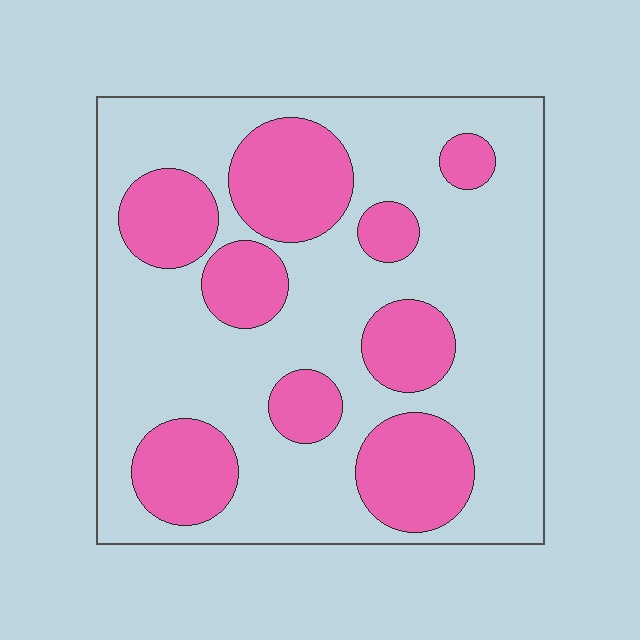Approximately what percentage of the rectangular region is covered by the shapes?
Approximately 30%.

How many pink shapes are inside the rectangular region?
9.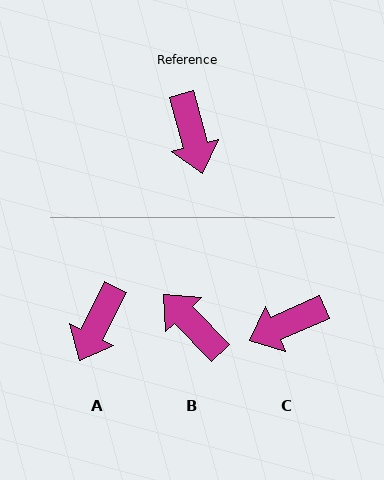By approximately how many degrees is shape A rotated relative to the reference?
Approximately 42 degrees clockwise.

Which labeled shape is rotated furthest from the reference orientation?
B, about 151 degrees away.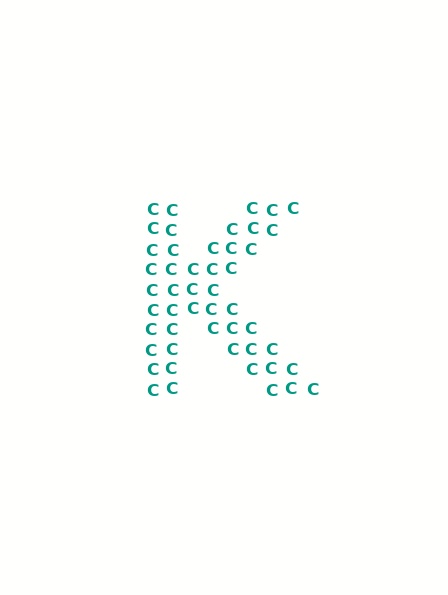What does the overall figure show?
The overall figure shows the letter K.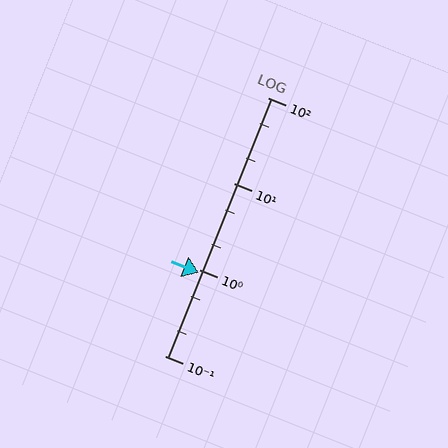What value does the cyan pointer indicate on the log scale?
The pointer indicates approximately 0.92.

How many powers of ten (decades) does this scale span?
The scale spans 3 decades, from 0.1 to 100.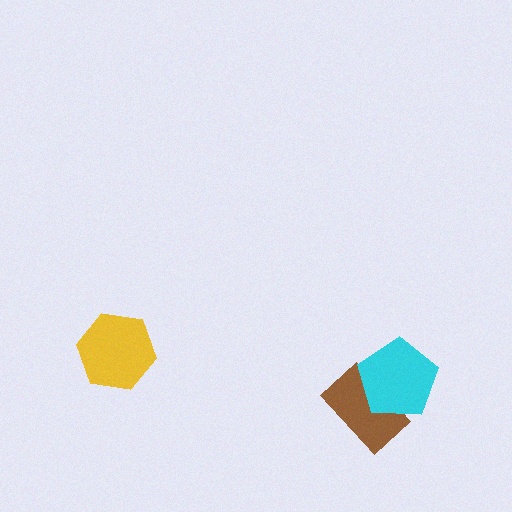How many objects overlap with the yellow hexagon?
0 objects overlap with the yellow hexagon.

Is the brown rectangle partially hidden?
Yes, it is partially covered by another shape.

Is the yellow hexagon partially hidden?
No, no other shape covers it.